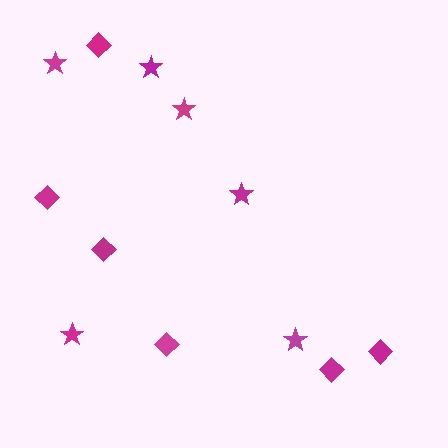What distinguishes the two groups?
There are 2 groups: one group of diamonds (6) and one group of stars (6).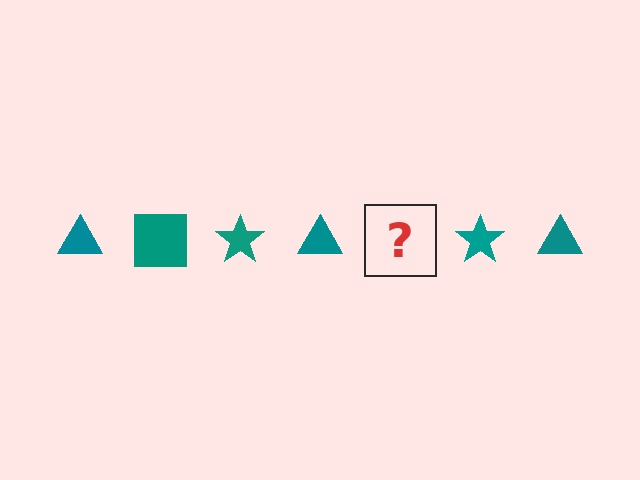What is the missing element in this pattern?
The missing element is a teal square.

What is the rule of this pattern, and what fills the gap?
The rule is that the pattern cycles through triangle, square, star shapes in teal. The gap should be filled with a teal square.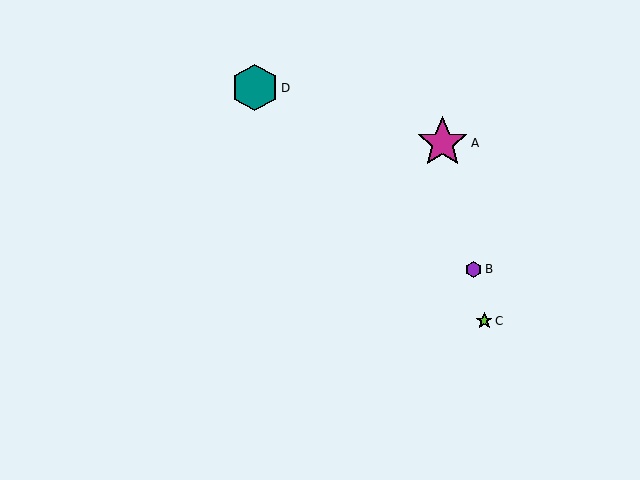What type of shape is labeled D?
Shape D is a teal hexagon.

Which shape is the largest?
The magenta star (labeled A) is the largest.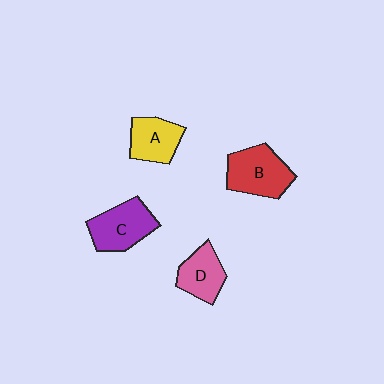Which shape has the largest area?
Shape B (red).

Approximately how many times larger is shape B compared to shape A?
Approximately 1.4 times.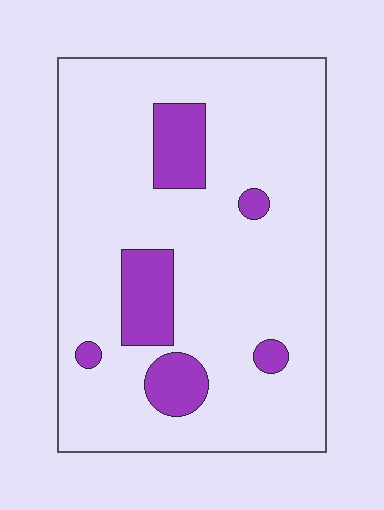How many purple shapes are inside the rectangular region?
6.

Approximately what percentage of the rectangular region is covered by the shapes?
Approximately 15%.